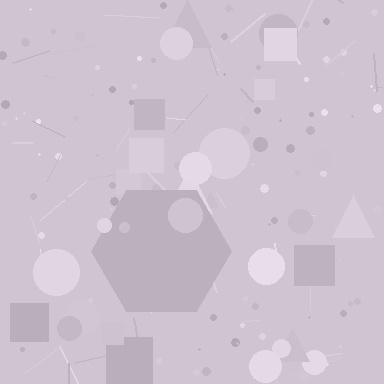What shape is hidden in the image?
A hexagon is hidden in the image.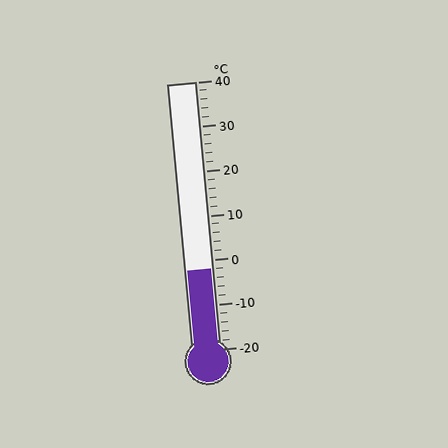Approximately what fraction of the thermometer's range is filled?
The thermometer is filled to approximately 30% of its range.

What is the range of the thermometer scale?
The thermometer scale ranges from -20°C to 40°C.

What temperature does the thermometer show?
The thermometer shows approximately -2°C.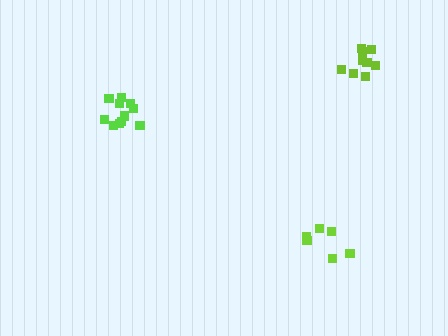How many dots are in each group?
Group 1: 6 dots, Group 2: 9 dots, Group 3: 11 dots (26 total).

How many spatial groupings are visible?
There are 3 spatial groupings.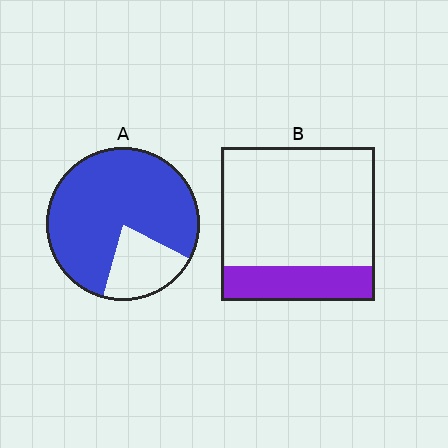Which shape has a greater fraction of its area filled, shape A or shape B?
Shape A.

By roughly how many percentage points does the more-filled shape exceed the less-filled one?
By roughly 55 percentage points (A over B).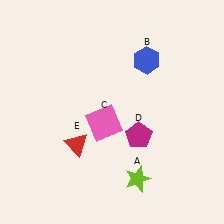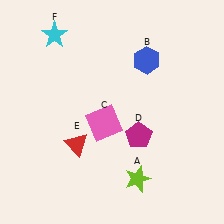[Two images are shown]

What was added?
A cyan star (F) was added in Image 2.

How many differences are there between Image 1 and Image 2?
There is 1 difference between the two images.